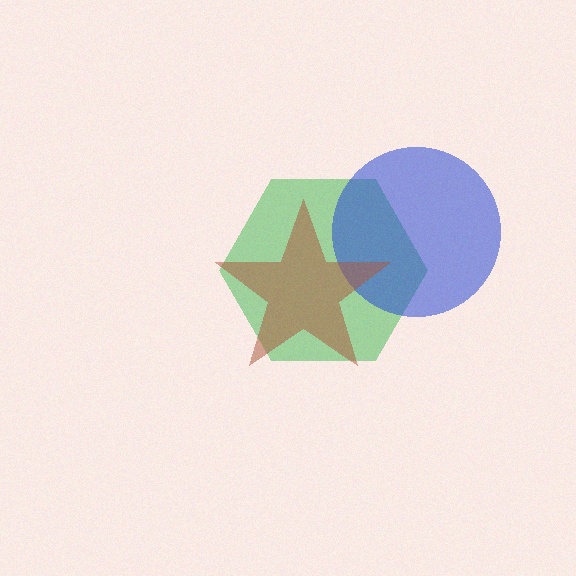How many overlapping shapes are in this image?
There are 3 overlapping shapes in the image.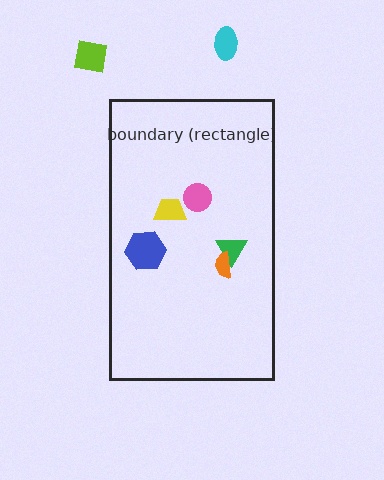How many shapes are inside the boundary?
5 inside, 2 outside.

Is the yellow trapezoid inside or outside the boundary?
Inside.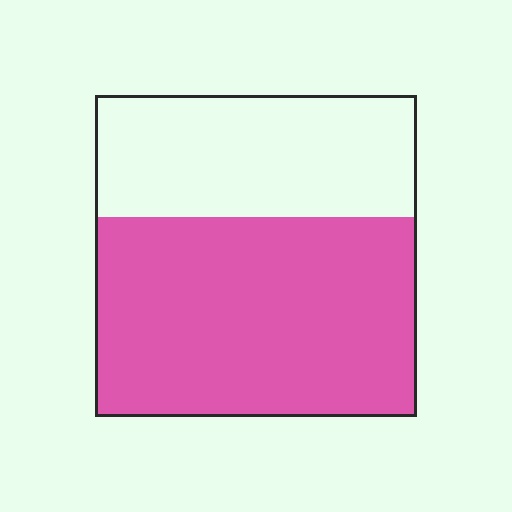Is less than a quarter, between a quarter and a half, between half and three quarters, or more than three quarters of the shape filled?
Between half and three quarters.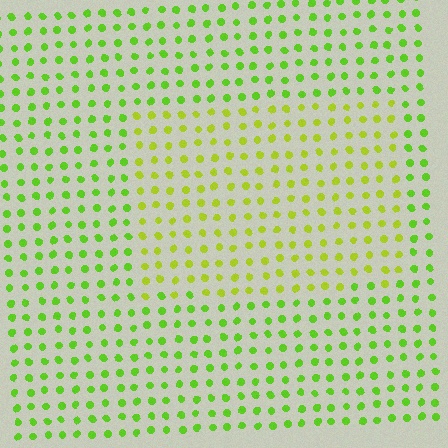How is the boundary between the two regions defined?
The boundary is defined purely by a slight shift in hue (about 26 degrees). Spacing, size, and orientation are identical on both sides.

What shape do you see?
I see a rectangle.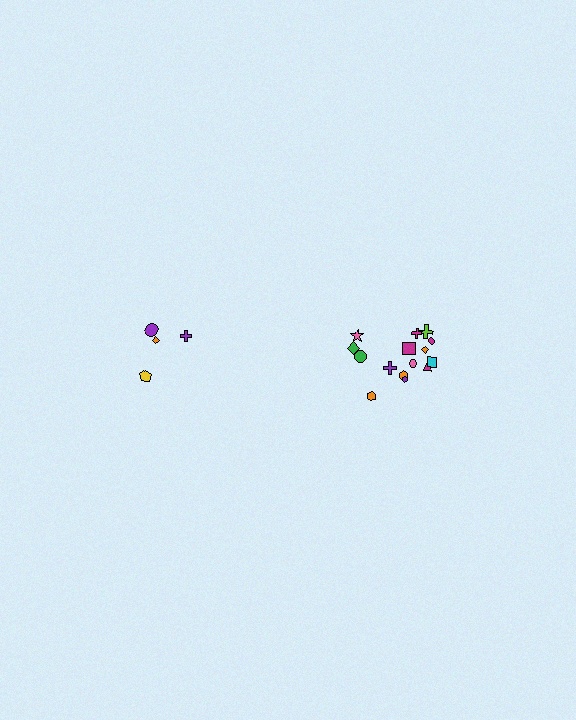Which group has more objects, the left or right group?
The right group.